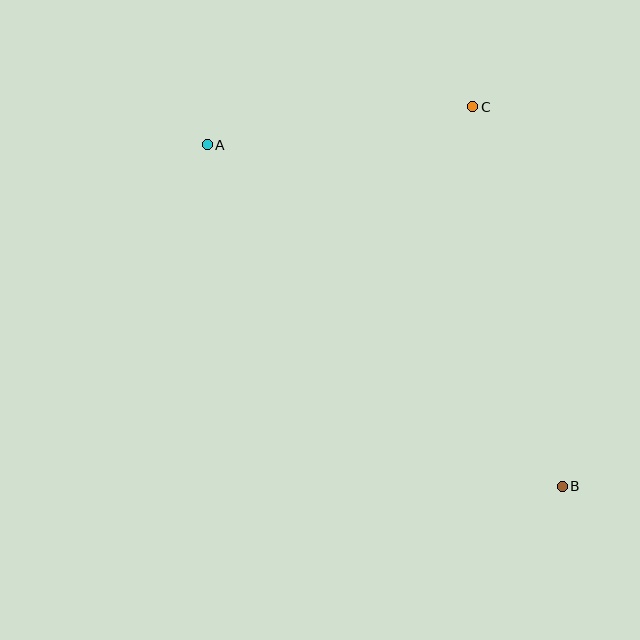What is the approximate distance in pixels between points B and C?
The distance between B and C is approximately 390 pixels.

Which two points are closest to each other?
Points A and C are closest to each other.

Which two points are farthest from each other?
Points A and B are farthest from each other.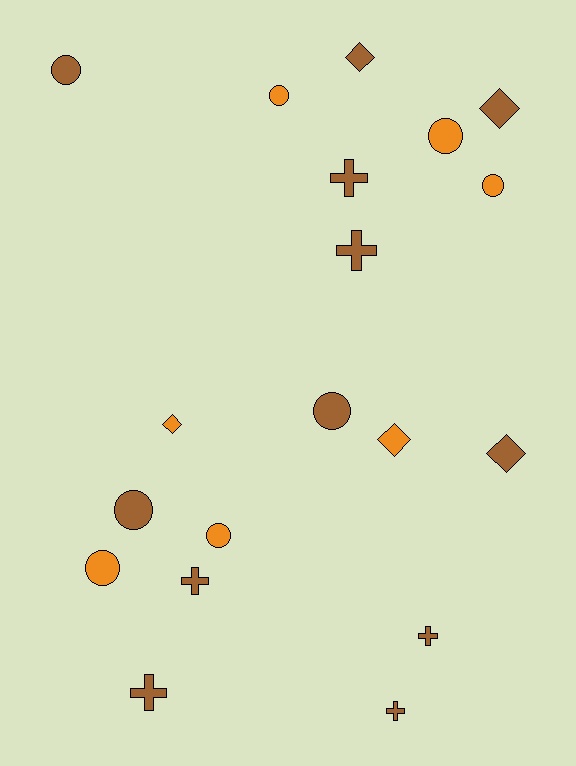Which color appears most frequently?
Brown, with 12 objects.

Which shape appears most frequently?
Circle, with 8 objects.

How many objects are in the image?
There are 19 objects.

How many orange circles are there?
There are 5 orange circles.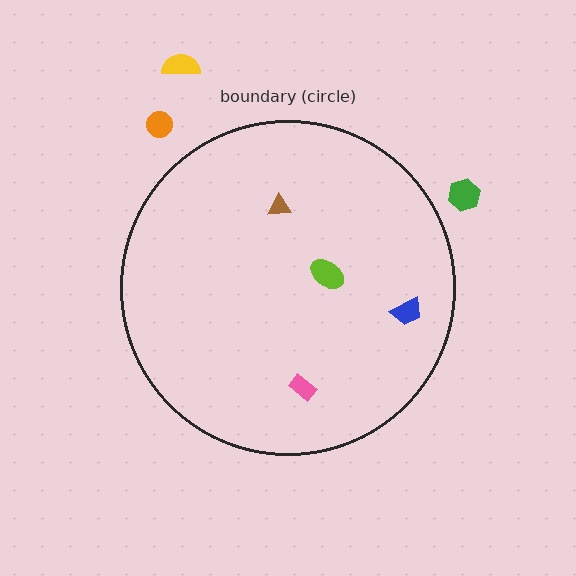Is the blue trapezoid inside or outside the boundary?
Inside.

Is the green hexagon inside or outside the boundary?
Outside.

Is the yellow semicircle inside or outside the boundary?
Outside.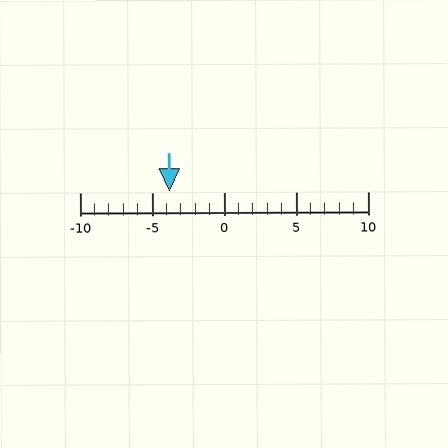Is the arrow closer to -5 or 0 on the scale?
The arrow is closer to -5.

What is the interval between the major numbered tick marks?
The major tick marks are spaced 5 units apart.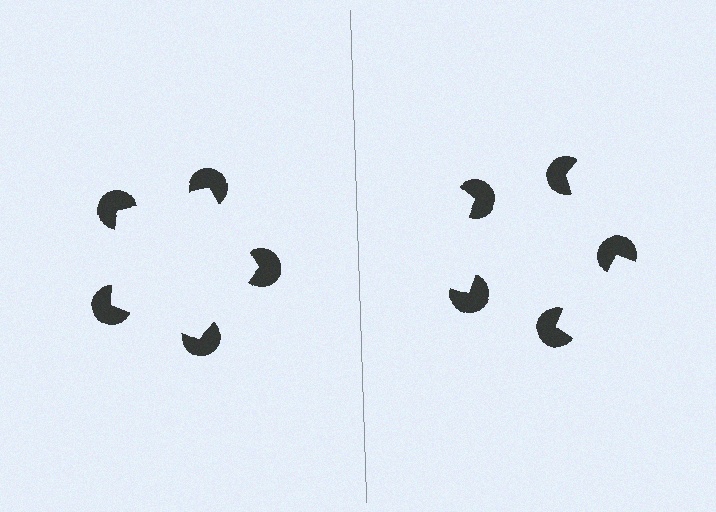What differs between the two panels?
The pac-man discs are positioned identically on both sides; only the wedge orientations differ. On the left they align to a pentagon; on the right they are misaligned.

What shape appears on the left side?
An illusory pentagon.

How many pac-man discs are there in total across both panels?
10 — 5 on each side.